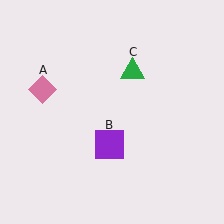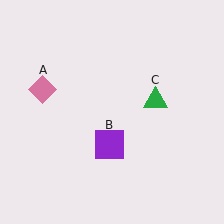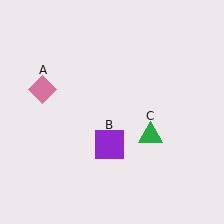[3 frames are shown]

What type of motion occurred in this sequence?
The green triangle (object C) rotated clockwise around the center of the scene.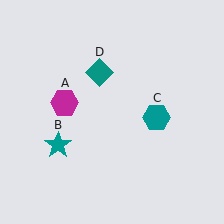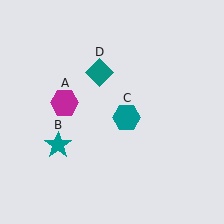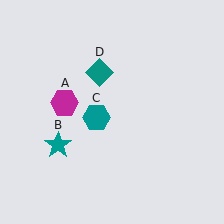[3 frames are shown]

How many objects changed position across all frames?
1 object changed position: teal hexagon (object C).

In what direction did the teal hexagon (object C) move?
The teal hexagon (object C) moved left.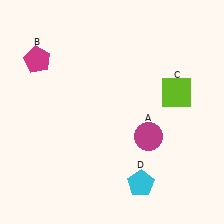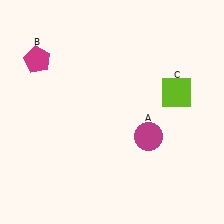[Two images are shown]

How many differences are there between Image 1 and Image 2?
There is 1 difference between the two images.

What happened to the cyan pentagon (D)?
The cyan pentagon (D) was removed in Image 2. It was in the bottom-right area of Image 1.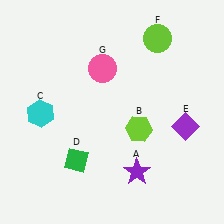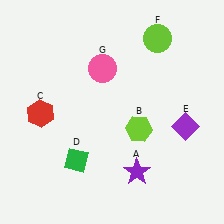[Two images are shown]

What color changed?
The hexagon (C) changed from cyan in Image 1 to red in Image 2.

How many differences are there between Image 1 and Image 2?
There is 1 difference between the two images.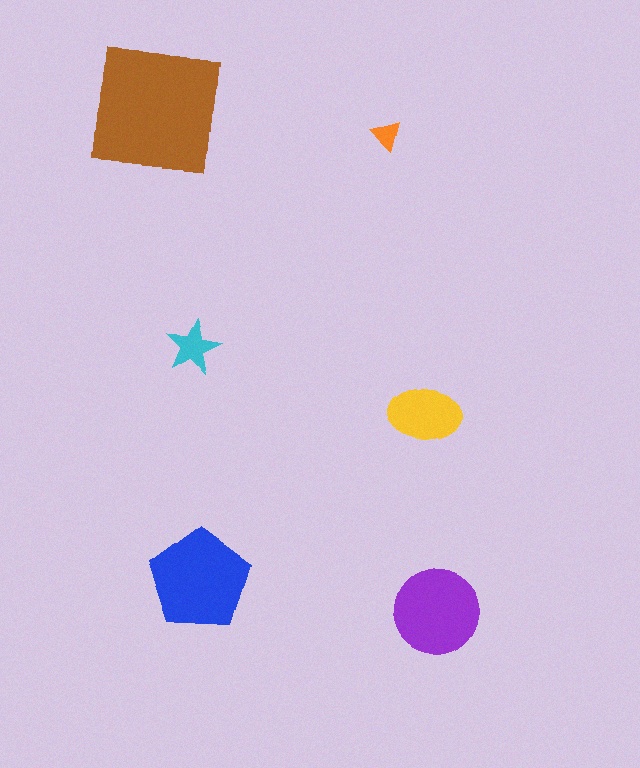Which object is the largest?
The brown square.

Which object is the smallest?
The orange triangle.